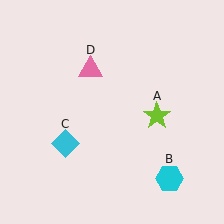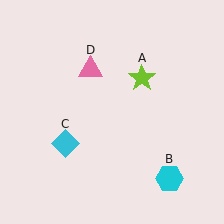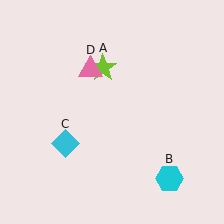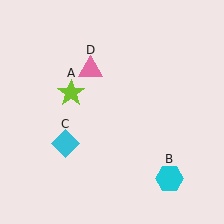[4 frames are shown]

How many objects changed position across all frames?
1 object changed position: lime star (object A).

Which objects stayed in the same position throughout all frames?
Cyan hexagon (object B) and cyan diamond (object C) and pink triangle (object D) remained stationary.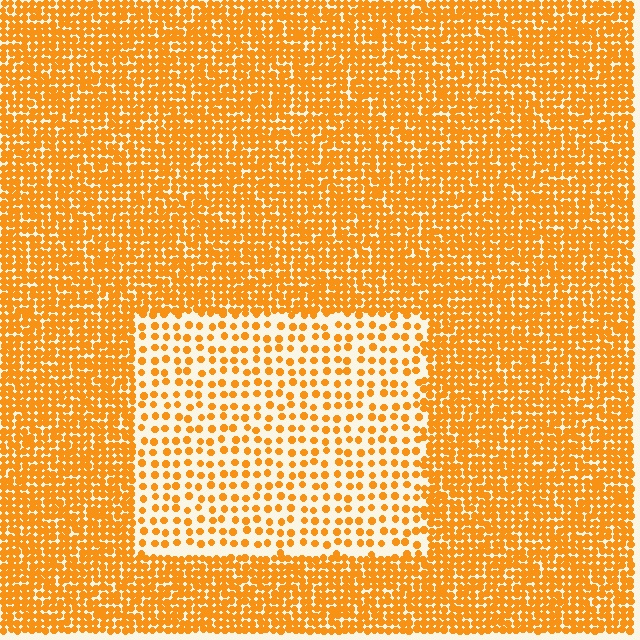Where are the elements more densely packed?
The elements are more densely packed outside the rectangle boundary.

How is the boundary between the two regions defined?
The boundary is defined by a change in element density (approximately 2.6x ratio). All elements are the same color, size, and shape.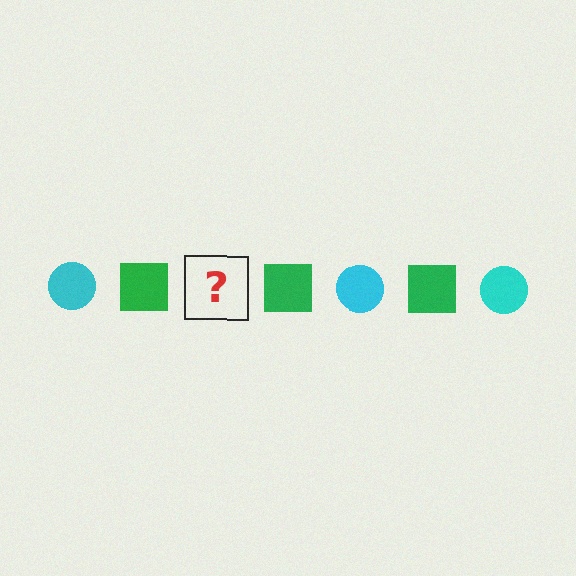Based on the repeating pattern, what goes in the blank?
The blank should be a cyan circle.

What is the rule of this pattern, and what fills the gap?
The rule is that the pattern alternates between cyan circle and green square. The gap should be filled with a cyan circle.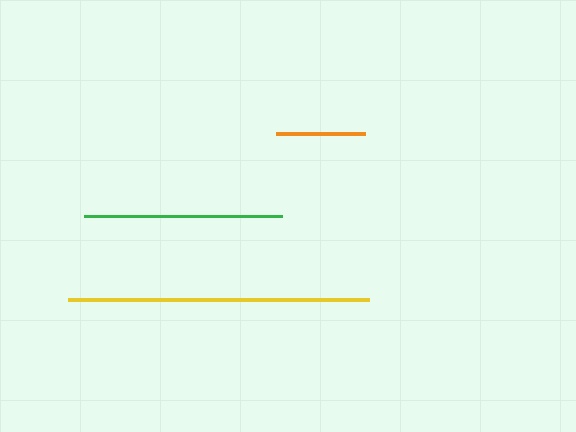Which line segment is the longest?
The yellow line is the longest at approximately 302 pixels.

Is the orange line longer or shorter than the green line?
The green line is longer than the orange line.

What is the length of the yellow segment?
The yellow segment is approximately 302 pixels long.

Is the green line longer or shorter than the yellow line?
The yellow line is longer than the green line.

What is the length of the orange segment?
The orange segment is approximately 90 pixels long.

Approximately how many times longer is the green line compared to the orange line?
The green line is approximately 2.2 times the length of the orange line.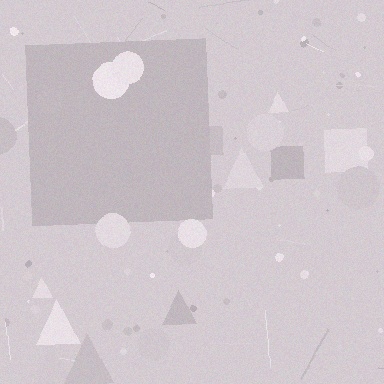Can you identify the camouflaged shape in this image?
The camouflaged shape is a square.